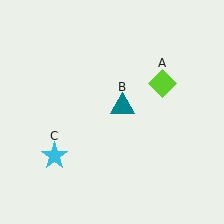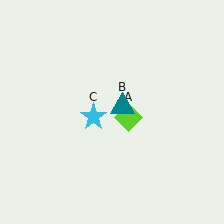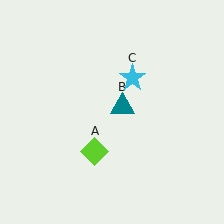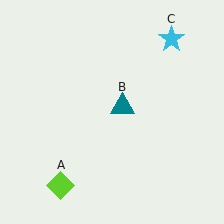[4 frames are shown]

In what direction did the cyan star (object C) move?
The cyan star (object C) moved up and to the right.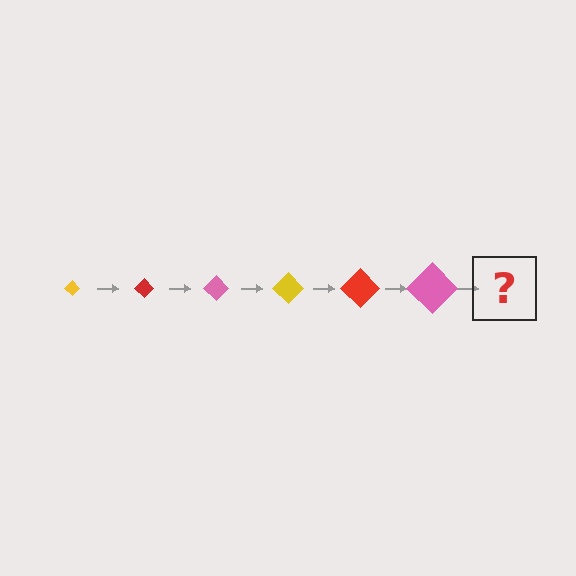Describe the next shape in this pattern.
It should be a yellow diamond, larger than the previous one.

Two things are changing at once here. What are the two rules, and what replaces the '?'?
The two rules are that the diamond grows larger each step and the color cycles through yellow, red, and pink. The '?' should be a yellow diamond, larger than the previous one.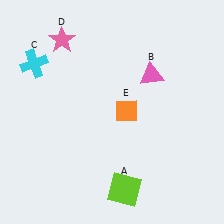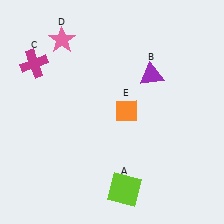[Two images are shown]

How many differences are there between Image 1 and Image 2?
There are 2 differences between the two images.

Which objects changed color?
B changed from pink to purple. C changed from cyan to magenta.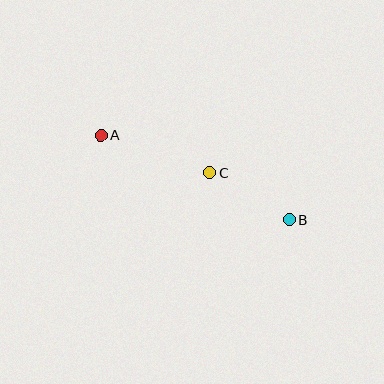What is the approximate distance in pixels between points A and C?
The distance between A and C is approximately 116 pixels.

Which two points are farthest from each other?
Points A and B are farthest from each other.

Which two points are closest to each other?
Points B and C are closest to each other.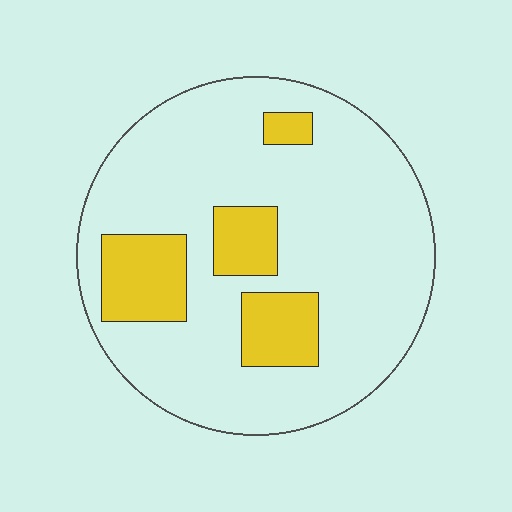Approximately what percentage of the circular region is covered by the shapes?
Approximately 20%.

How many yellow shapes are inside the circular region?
4.